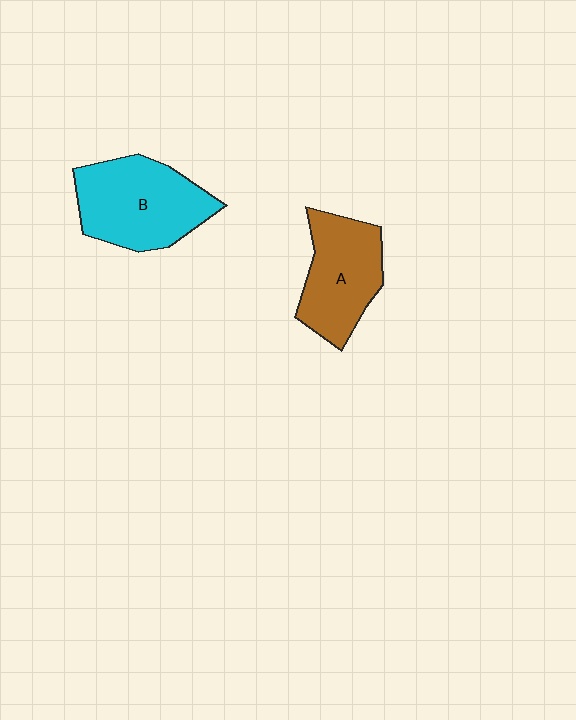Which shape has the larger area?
Shape B (cyan).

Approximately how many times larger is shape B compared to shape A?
Approximately 1.2 times.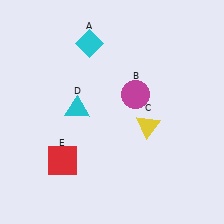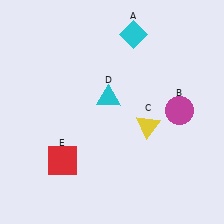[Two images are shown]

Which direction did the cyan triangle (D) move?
The cyan triangle (D) moved right.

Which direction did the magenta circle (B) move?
The magenta circle (B) moved right.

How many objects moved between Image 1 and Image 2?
3 objects moved between the two images.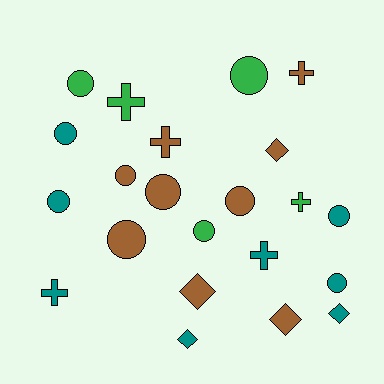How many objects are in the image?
There are 22 objects.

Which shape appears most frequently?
Circle, with 11 objects.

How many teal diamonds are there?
There are 2 teal diamonds.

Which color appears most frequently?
Brown, with 9 objects.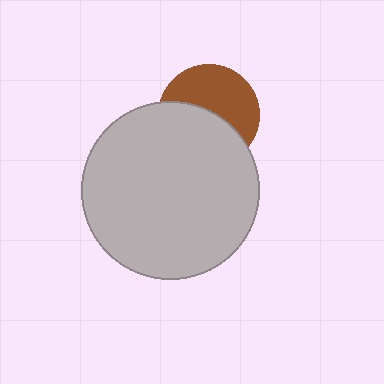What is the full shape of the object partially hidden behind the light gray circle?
The partially hidden object is a brown circle.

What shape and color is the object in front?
The object in front is a light gray circle.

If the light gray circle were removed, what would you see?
You would see the complete brown circle.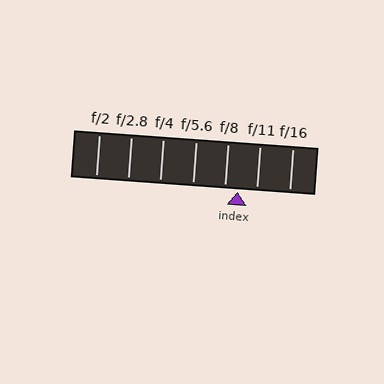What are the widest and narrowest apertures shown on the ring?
The widest aperture shown is f/2 and the narrowest is f/16.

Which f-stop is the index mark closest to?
The index mark is closest to f/8.